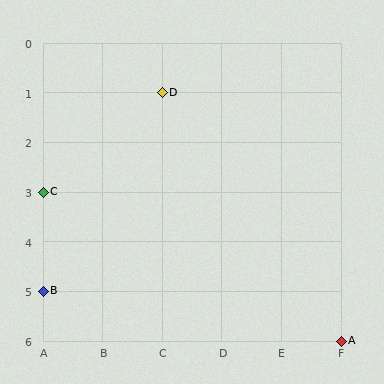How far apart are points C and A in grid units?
Points C and A are 5 columns and 3 rows apart (about 5.8 grid units diagonally).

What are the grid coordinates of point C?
Point C is at grid coordinates (A, 3).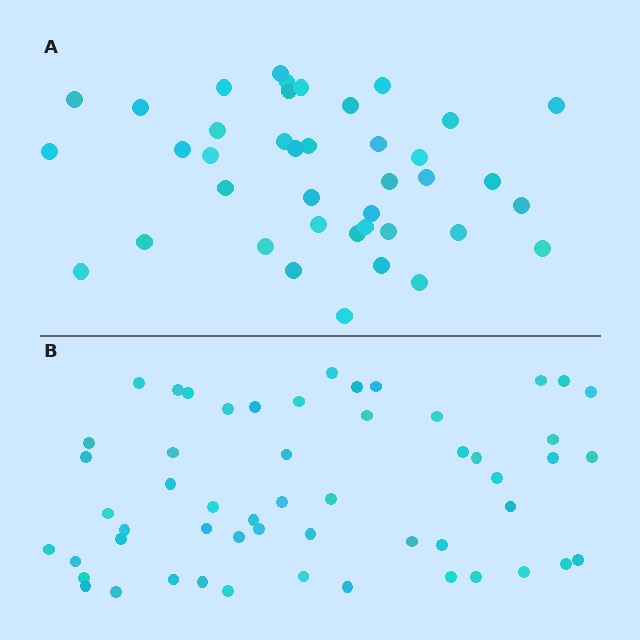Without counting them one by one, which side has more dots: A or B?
Region B (the bottom region) has more dots.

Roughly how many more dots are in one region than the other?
Region B has approximately 15 more dots than region A.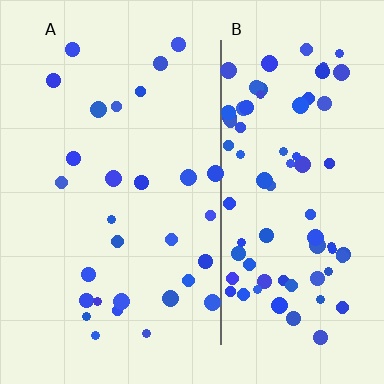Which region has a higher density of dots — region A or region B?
B (the right).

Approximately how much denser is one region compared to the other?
Approximately 2.8× — region B over region A.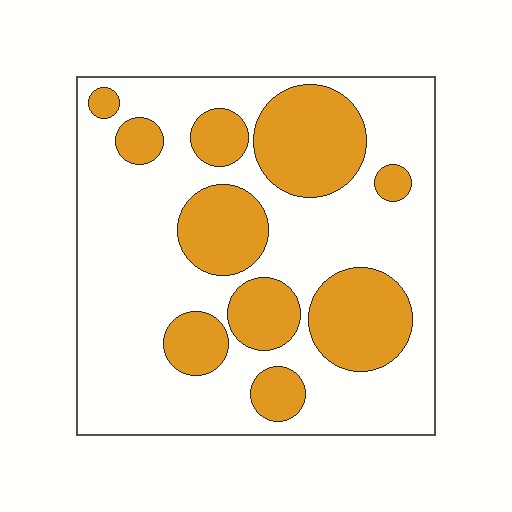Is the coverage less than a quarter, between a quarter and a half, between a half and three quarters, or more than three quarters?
Between a quarter and a half.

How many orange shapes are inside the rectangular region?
10.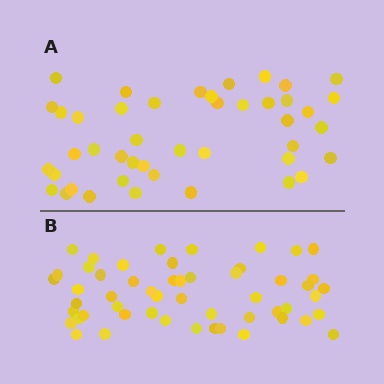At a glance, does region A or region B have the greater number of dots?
Region B (the bottom region) has more dots.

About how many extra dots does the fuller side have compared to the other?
Region B has roughly 8 or so more dots than region A.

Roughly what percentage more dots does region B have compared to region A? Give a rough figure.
About 20% more.